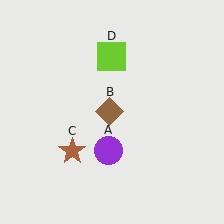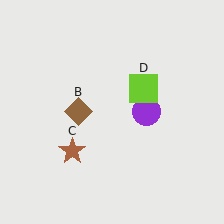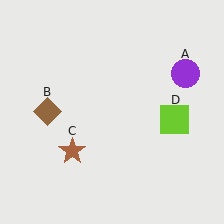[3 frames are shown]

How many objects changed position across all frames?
3 objects changed position: purple circle (object A), brown diamond (object B), lime square (object D).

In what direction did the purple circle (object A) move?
The purple circle (object A) moved up and to the right.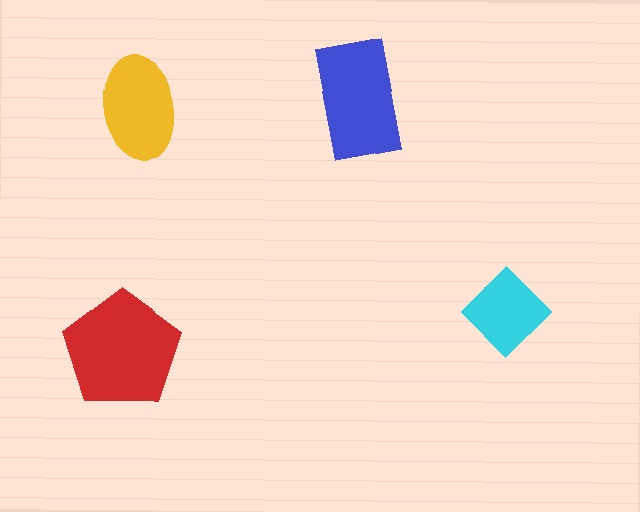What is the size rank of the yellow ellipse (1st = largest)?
3rd.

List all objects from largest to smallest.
The red pentagon, the blue rectangle, the yellow ellipse, the cyan diamond.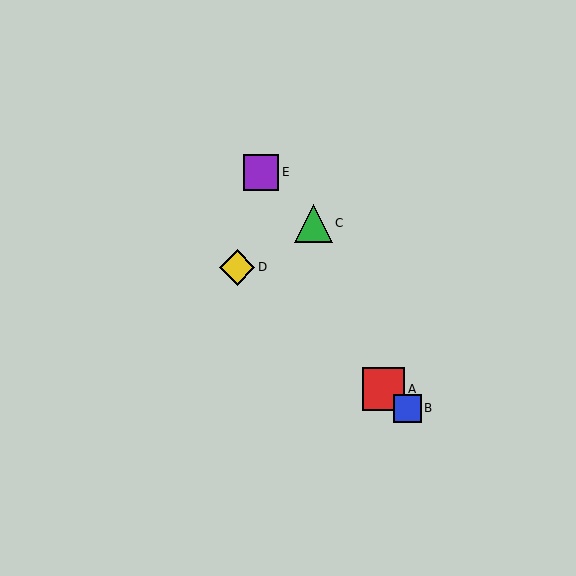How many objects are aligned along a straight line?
3 objects (A, B, D) are aligned along a straight line.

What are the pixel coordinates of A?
Object A is at (384, 389).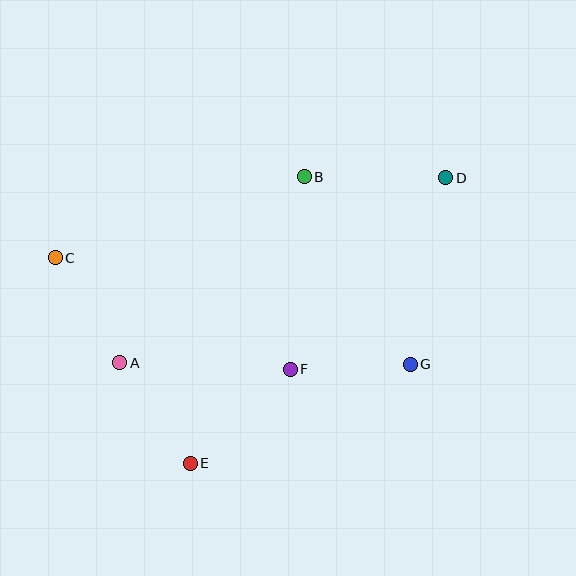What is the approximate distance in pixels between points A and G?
The distance between A and G is approximately 290 pixels.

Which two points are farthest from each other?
Points C and D are farthest from each other.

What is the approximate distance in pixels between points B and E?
The distance between B and E is approximately 308 pixels.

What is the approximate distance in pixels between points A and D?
The distance between A and D is approximately 375 pixels.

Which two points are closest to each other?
Points F and G are closest to each other.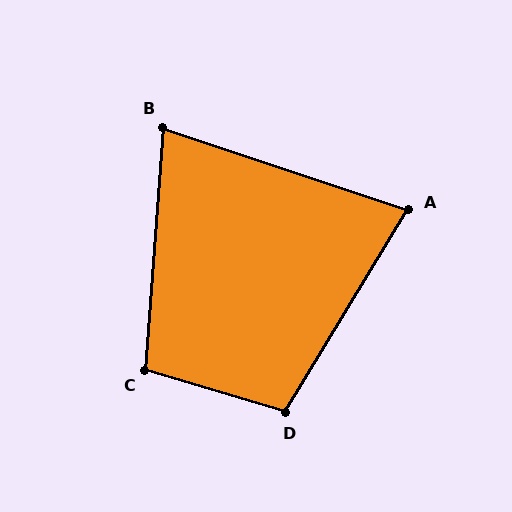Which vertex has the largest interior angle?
D, at approximately 104 degrees.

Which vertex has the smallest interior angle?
B, at approximately 76 degrees.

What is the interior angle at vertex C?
Approximately 103 degrees (obtuse).